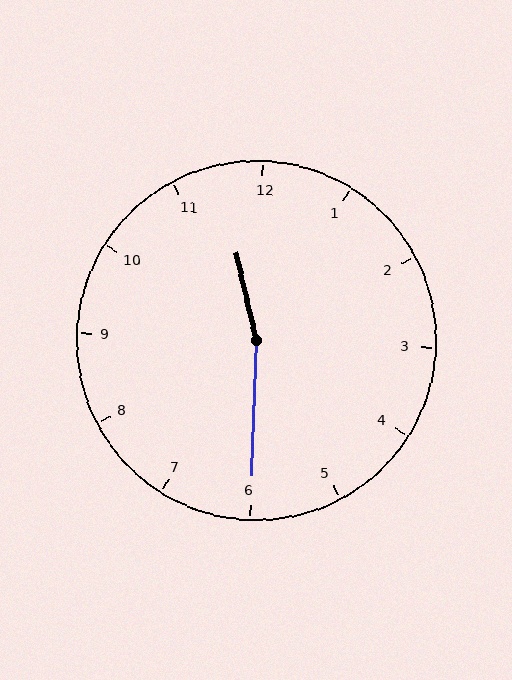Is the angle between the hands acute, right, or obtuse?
It is obtuse.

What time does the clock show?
11:30.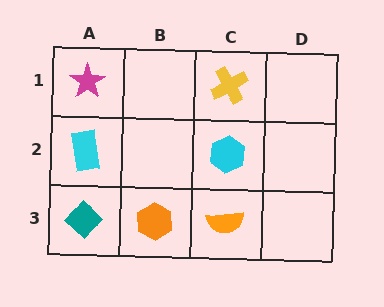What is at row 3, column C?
An orange semicircle.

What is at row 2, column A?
A cyan rectangle.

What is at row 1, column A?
A magenta star.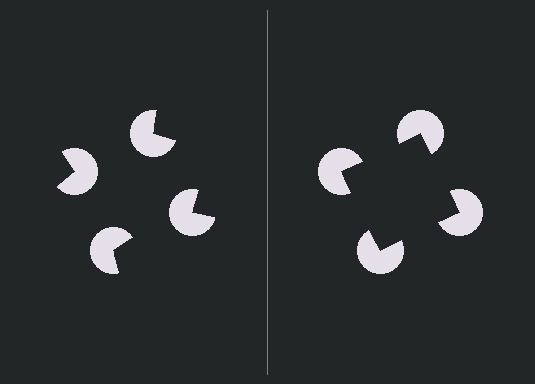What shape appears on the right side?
An illusory square.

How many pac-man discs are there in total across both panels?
8 — 4 on each side.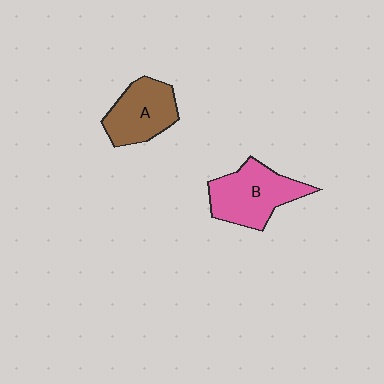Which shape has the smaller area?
Shape A (brown).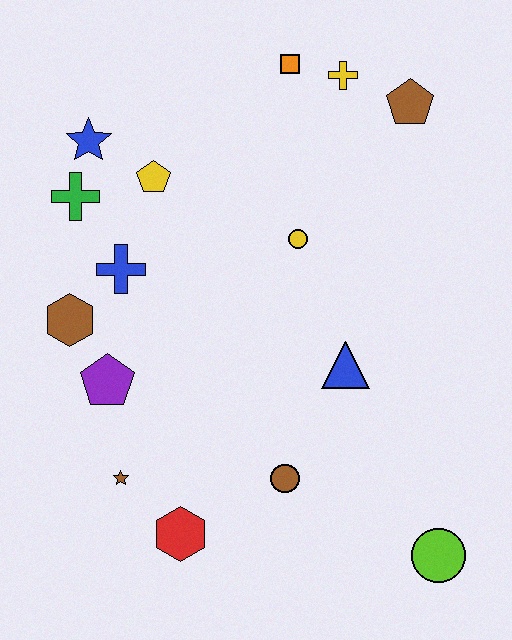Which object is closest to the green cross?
The blue star is closest to the green cross.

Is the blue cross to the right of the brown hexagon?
Yes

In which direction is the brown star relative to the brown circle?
The brown star is to the left of the brown circle.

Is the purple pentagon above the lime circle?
Yes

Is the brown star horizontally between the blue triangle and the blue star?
Yes